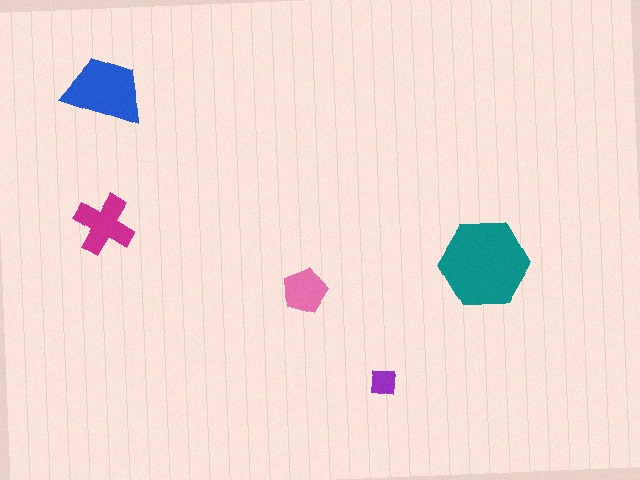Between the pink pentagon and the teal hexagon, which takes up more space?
The teal hexagon.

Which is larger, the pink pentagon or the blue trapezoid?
The blue trapezoid.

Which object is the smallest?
The purple square.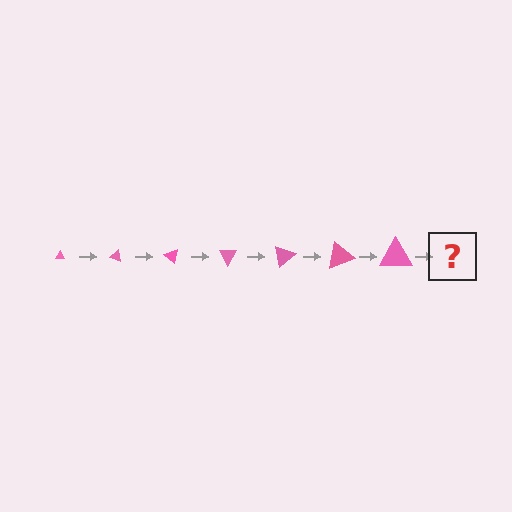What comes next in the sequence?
The next element should be a triangle, larger than the previous one and rotated 140 degrees from the start.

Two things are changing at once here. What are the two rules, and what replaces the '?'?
The two rules are that the triangle grows larger each step and it rotates 20 degrees each step. The '?' should be a triangle, larger than the previous one and rotated 140 degrees from the start.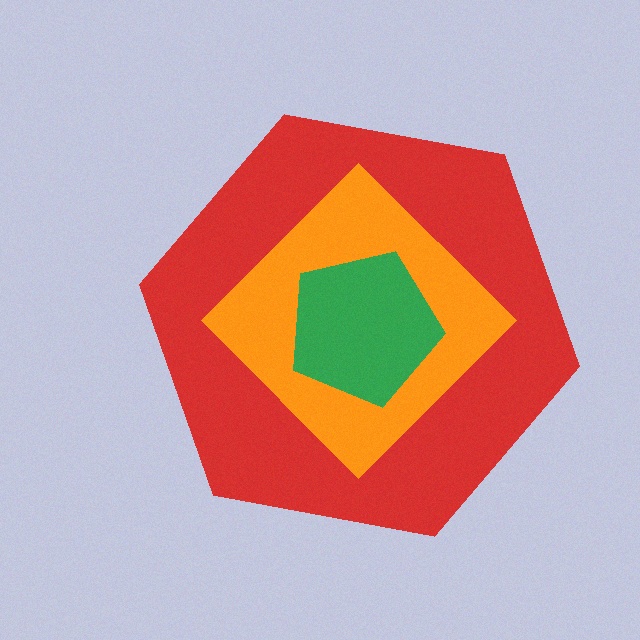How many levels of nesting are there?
3.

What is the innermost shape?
The green pentagon.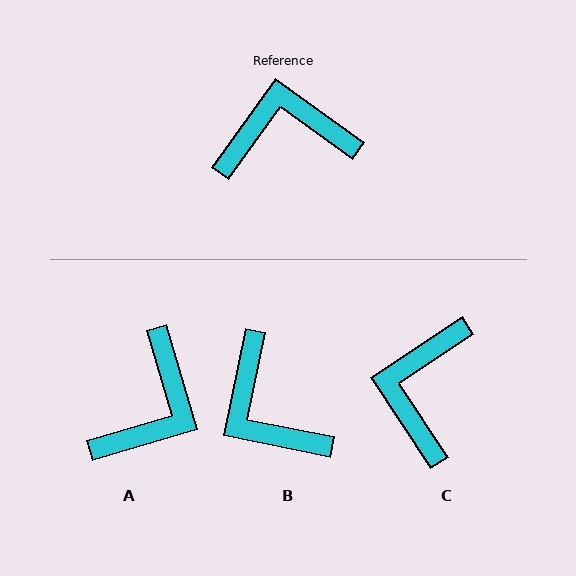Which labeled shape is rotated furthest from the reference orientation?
A, about 128 degrees away.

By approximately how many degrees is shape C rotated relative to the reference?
Approximately 69 degrees counter-clockwise.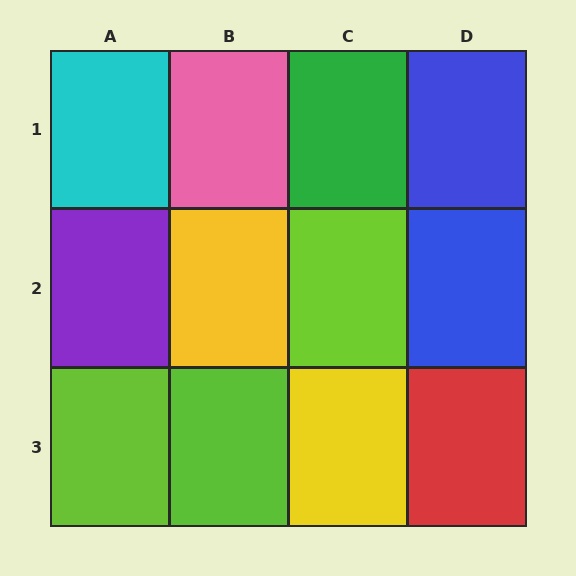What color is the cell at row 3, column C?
Yellow.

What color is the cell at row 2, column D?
Blue.